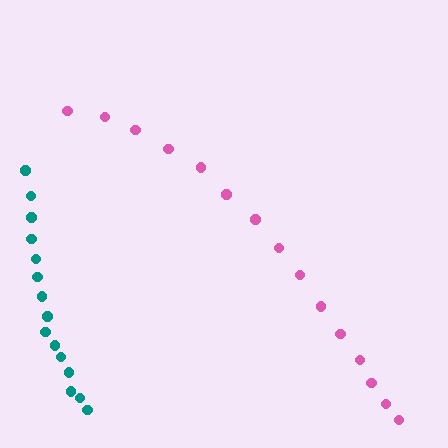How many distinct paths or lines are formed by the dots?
There are 2 distinct paths.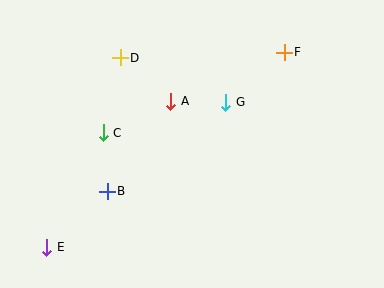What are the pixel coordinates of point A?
Point A is at (171, 101).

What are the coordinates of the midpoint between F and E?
The midpoint between F and E is at (165, 150).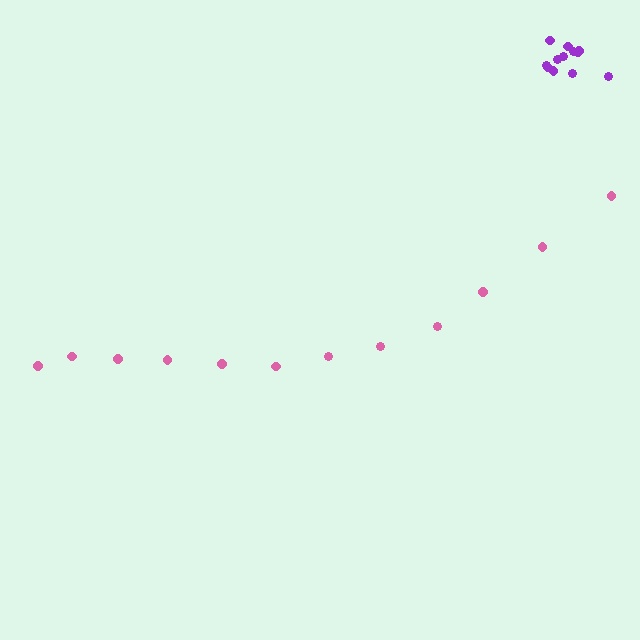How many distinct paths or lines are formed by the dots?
There are 2 distinct paths.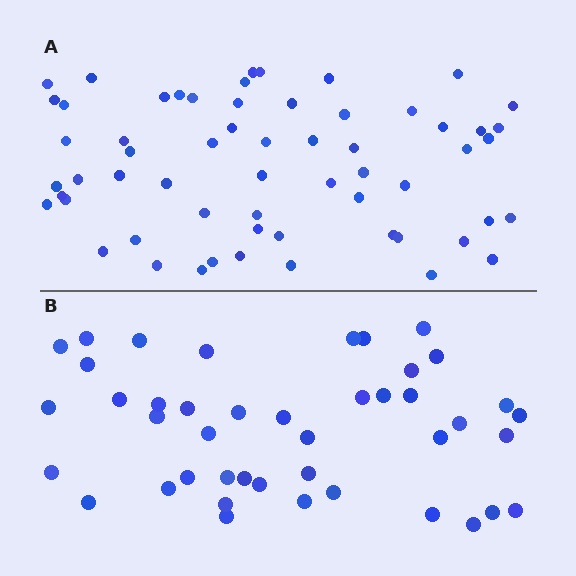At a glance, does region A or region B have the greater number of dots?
Region A (the top region) has more dots.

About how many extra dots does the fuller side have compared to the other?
Region A has approximately 15 more dots than region B.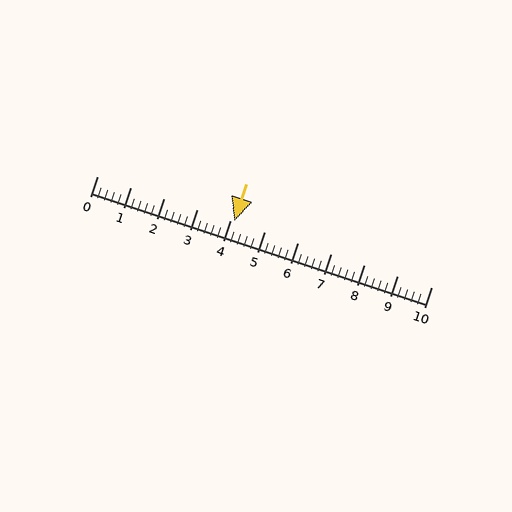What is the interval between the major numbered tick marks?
The major tick marks are spaced 1 units apart.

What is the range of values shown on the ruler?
The ruler shows values from 0 to 10.